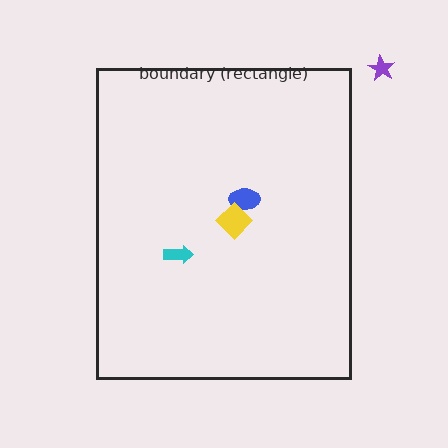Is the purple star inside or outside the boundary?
Outside.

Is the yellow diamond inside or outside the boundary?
Inside.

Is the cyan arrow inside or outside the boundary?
Inside.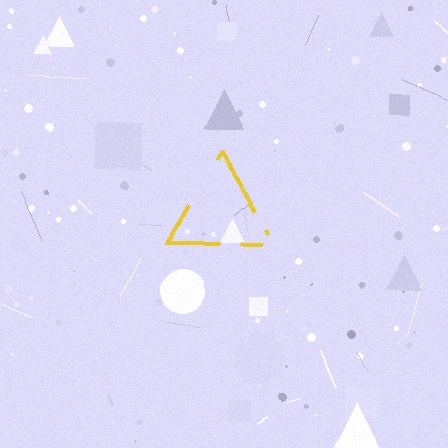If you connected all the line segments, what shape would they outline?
They would outline a triangle.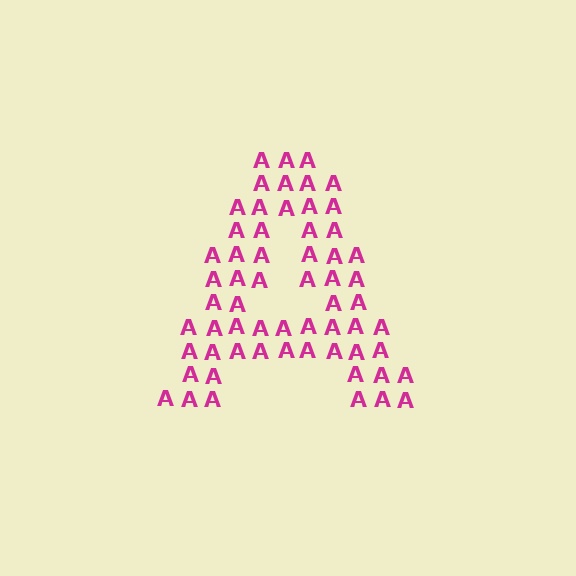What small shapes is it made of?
It is made of small letter A's.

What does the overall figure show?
The overall figure shows the letter A.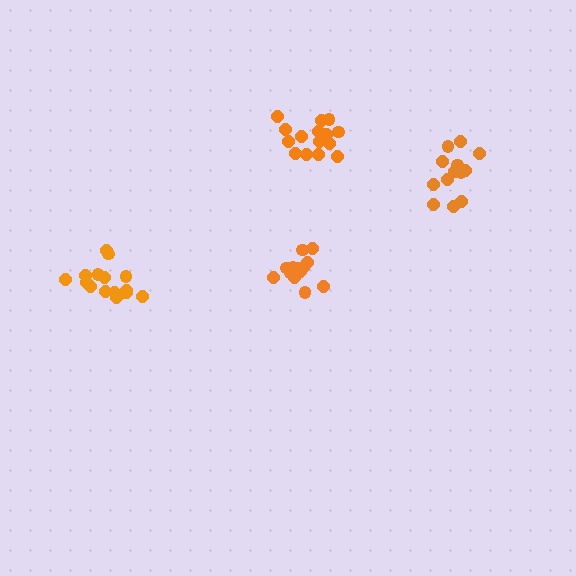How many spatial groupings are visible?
There are 4 spatial groupings.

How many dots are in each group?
Group 1: 13 dots, Group 2: 16 dots, Group 3: 14 dots, Group 4: 16 dots (59 total).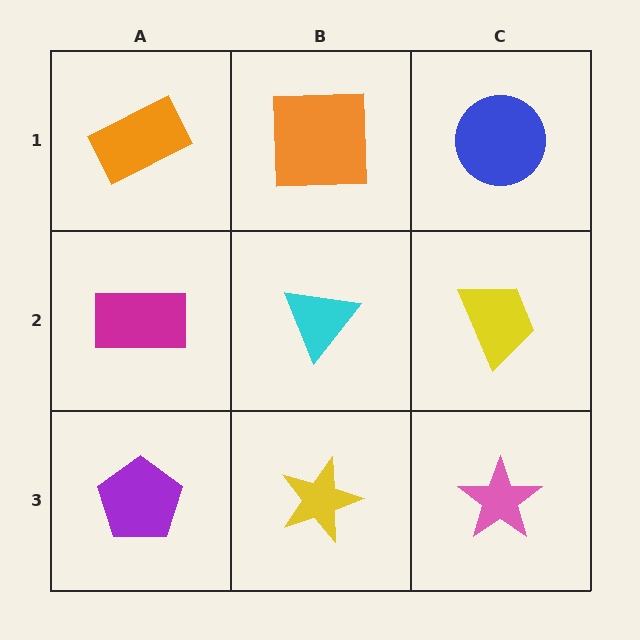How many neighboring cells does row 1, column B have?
3.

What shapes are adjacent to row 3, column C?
A yellow trapezoid (row 2, column C), a yellow star (row 3, column B).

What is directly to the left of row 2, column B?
A magenta rectangle.